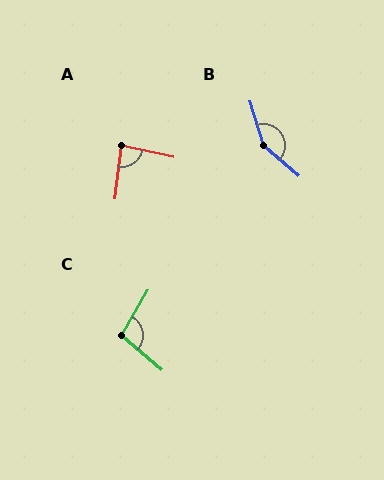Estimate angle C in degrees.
Approximately 101 degrees.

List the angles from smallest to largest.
A (85°), C (101°), B (148°).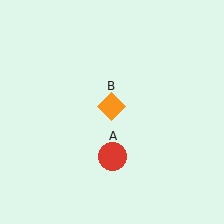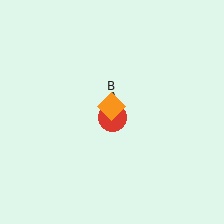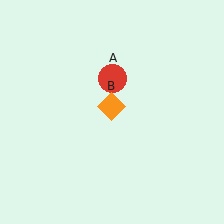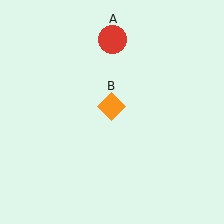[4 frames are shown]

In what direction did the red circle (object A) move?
The red circle (object A) moved up.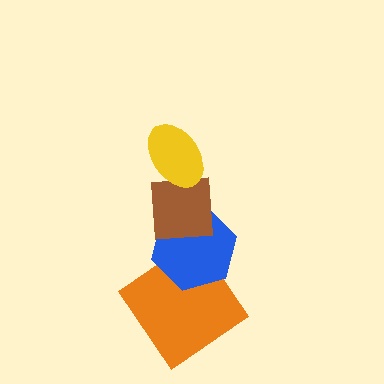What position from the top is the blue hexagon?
The blue hexagon is 3rd from the top.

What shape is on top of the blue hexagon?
The brown square is on top of the blue hexagon.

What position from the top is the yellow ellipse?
The yellow ellipse is 1st from the top.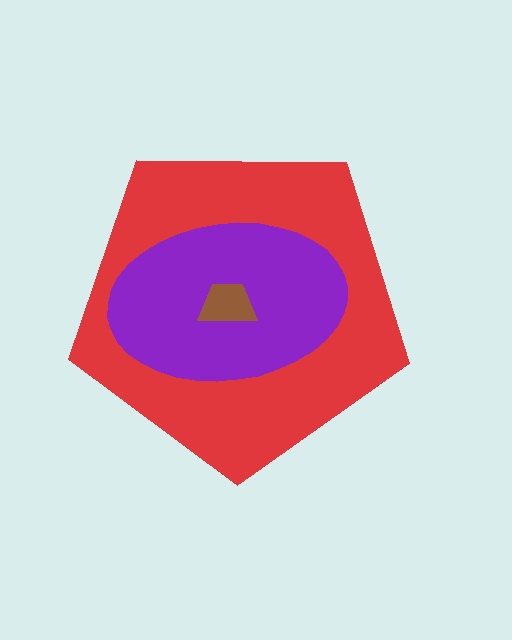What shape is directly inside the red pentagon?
The purple ellipse.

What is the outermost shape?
The red pentagon.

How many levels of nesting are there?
3.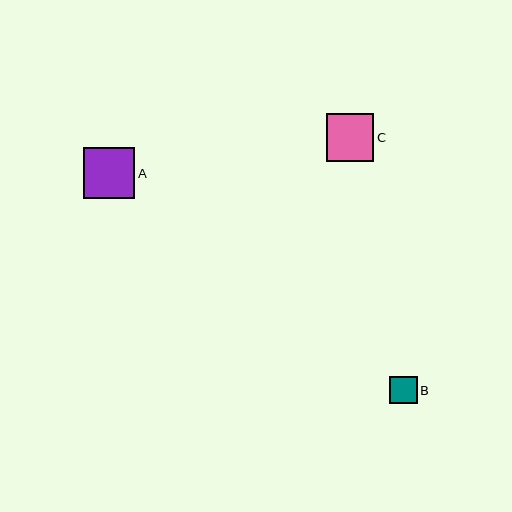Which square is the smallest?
Square B is the smallest with a size of approximately 27 pixels.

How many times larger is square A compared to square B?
Square A is approximately 1.9 times the size of square B.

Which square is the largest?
Square A is the largest with a size of approximately 51 pixels.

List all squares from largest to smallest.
From largest to smallest: A, C, B.